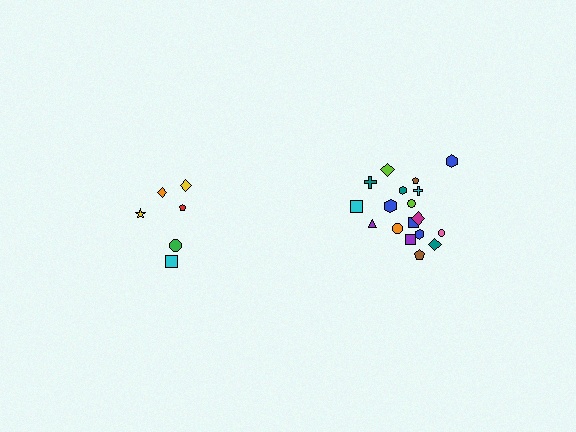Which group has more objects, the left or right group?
The right group.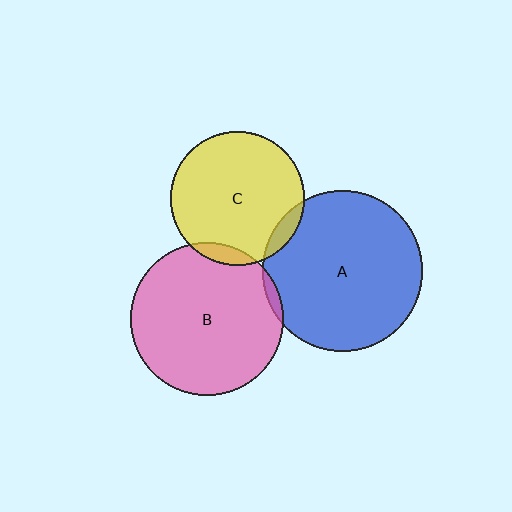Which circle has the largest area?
Circle A (blue).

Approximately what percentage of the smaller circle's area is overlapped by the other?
Approximately 5%.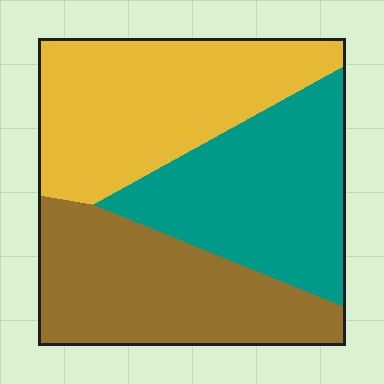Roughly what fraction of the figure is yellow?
Yellow takes up about one third (1/3) of the figure.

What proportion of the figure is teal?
Teal takes up about one third (1/3) of the figure.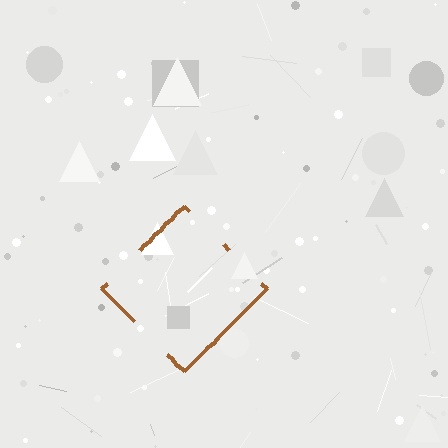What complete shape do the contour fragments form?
The contour fragments form a diamond.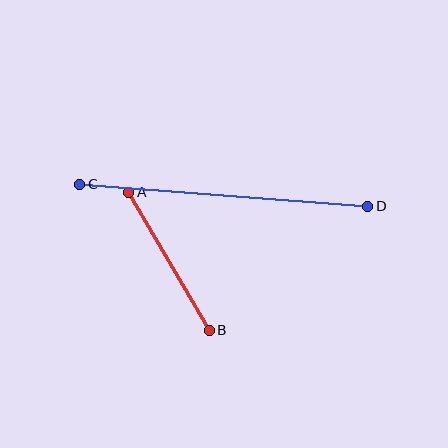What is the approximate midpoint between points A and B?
The midpoint is at approximately (169, 261) pixels.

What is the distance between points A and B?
The distance is approximately 160 pixels.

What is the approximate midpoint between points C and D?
The midpoint is at approximately (224, 195) pixels.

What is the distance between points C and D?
The distance is approximately 289 pixels.